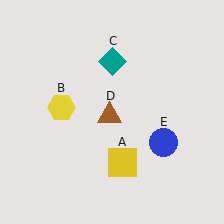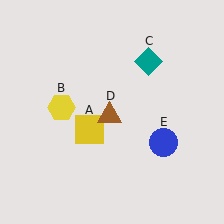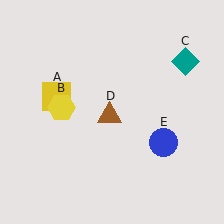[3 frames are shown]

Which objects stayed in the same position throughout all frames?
Yellow hexagon (object B) and brown triangle (object D) and blue circle (object E) remained stationary.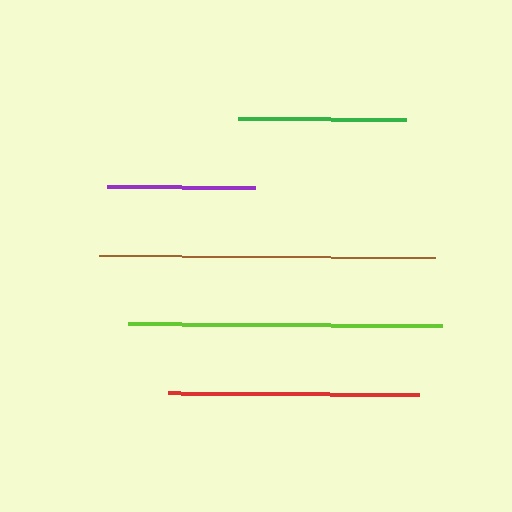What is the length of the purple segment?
The purple segment is approximately 148 pixels long.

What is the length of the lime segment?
The lime segment is approximately 314 pixels long.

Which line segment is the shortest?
The purple line is the shortest at approximately 148 pixels.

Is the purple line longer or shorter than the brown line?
The brown line is longer than the purple line.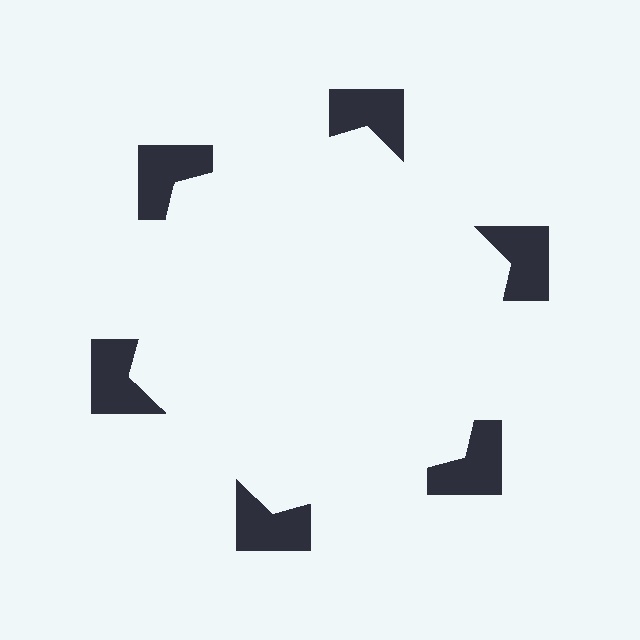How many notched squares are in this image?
There are 6 — one at each vertex of the illusory hexagon.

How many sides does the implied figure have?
6 sides.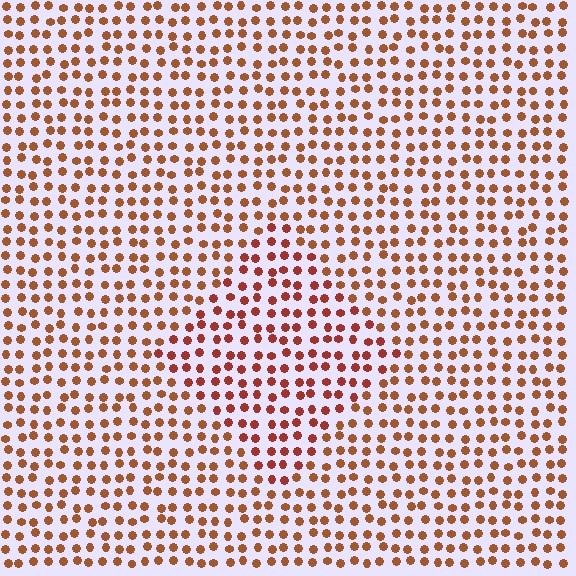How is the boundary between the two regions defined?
The boundary is defined purely by a slight shift in hue (about 19 degrees). Spacing, size, and orientation are identical on both sides.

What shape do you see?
I see a diamond.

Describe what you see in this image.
The image is filled with small brown elements in a uniform arrangement. A diamond-shaped region is visible where the elements are tinted to a slightly different hue, forming a subtle color boundary.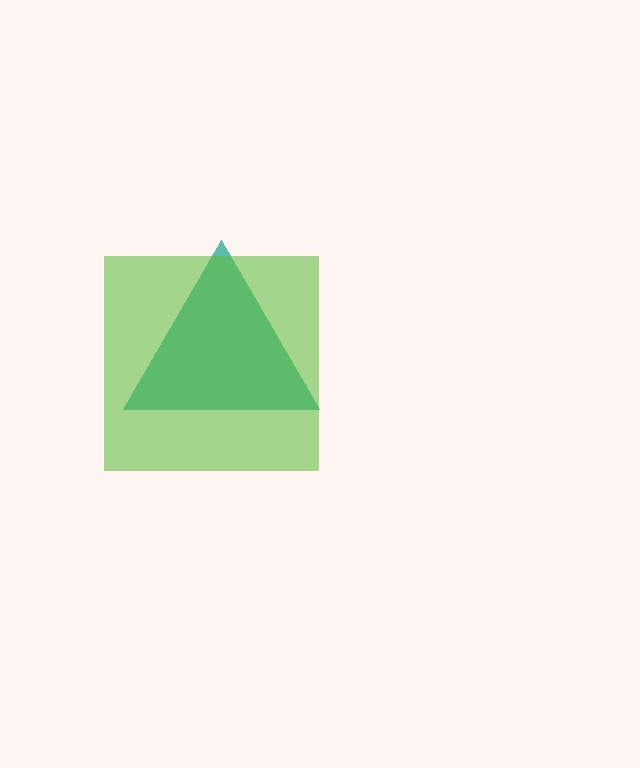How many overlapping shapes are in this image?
There are 2 overlapping shapes in the image.